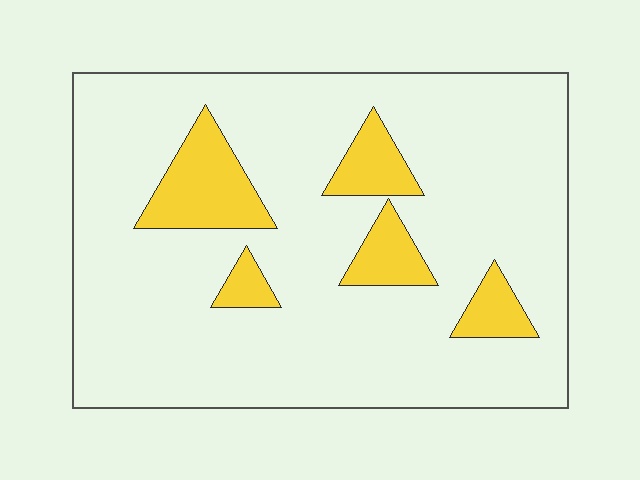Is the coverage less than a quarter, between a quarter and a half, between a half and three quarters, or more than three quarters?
Less than a quarter.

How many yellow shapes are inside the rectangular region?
5.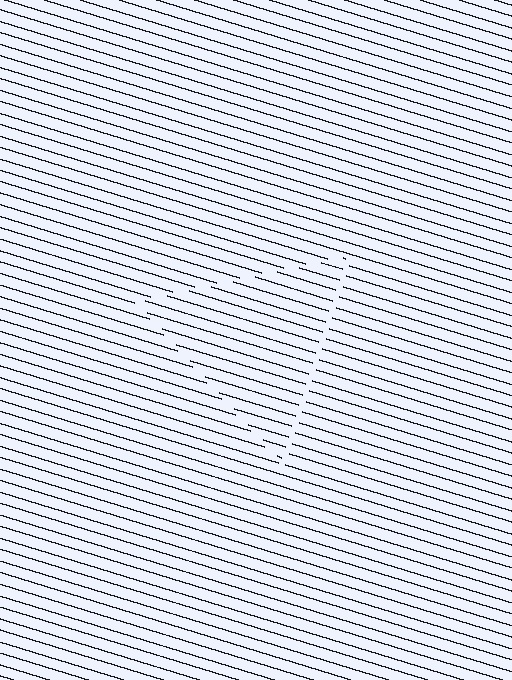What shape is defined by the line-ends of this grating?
An illusory triangle. The interior of the shape contains the same grating, shifted by half a period — the contour is defined by the phase discontinuity where line-ends from the inner and outer gratings abut.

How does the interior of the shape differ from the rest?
The interior of the shape contains the same grating, shifted by half a period — the contour is defined by the phase discontinuity where line-ends from the inner and outer gratings abut.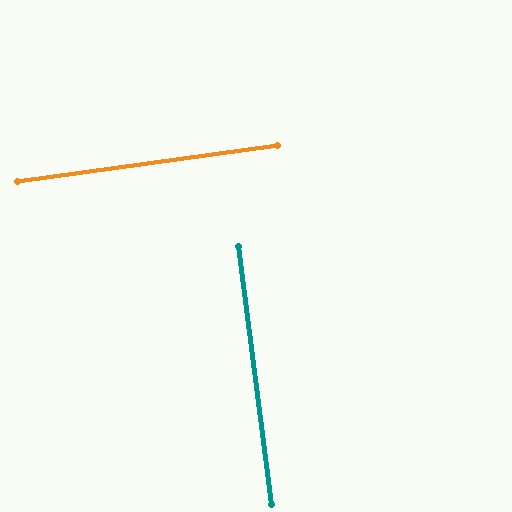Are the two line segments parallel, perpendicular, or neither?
Perpendicular — they meet at approximately 89°.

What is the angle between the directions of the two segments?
Approximately 89 degrees.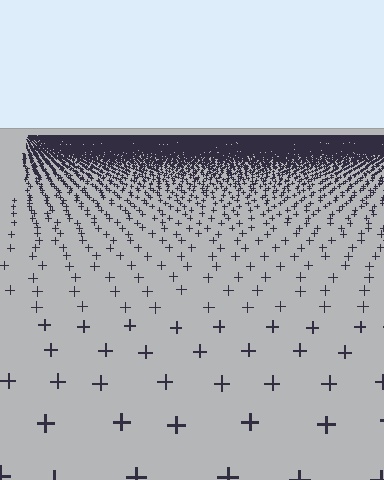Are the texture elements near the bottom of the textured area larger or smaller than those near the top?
Larger. Near the bottom, elements are closer to the viewer and appear at a bigger on-screen size.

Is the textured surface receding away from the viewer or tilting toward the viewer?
The surface is receding away from the viewer. Texture elements get smaller and denser toward the top.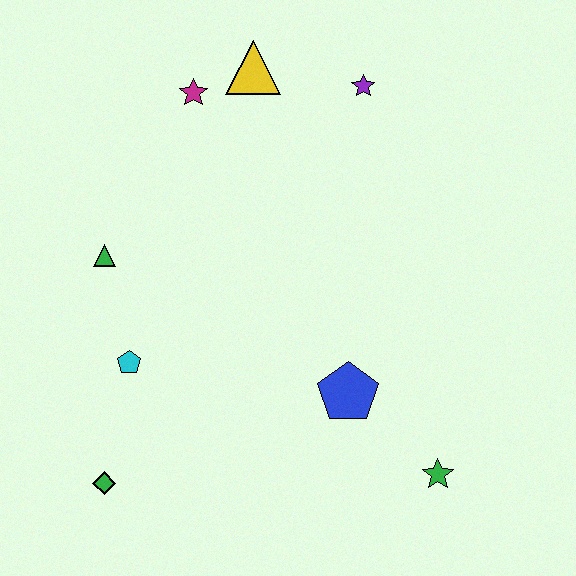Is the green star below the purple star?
Yes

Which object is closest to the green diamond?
The cyan pentagon is closest to the green diamond.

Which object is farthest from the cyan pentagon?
The purple star is farthest from the cyan pentagon.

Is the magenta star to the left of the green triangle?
No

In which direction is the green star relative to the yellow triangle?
The green star is below the yellow triangle.